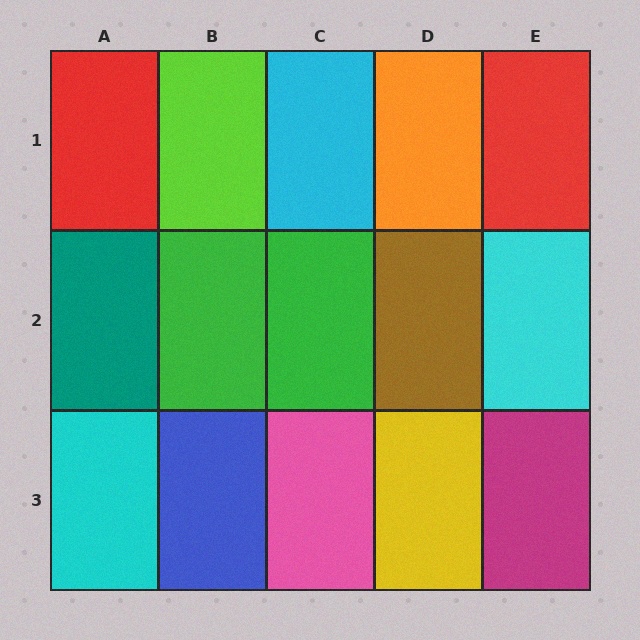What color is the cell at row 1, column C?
Cyan.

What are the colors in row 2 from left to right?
Teal, green, green, brown, cyan.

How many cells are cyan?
3 cells are cyan.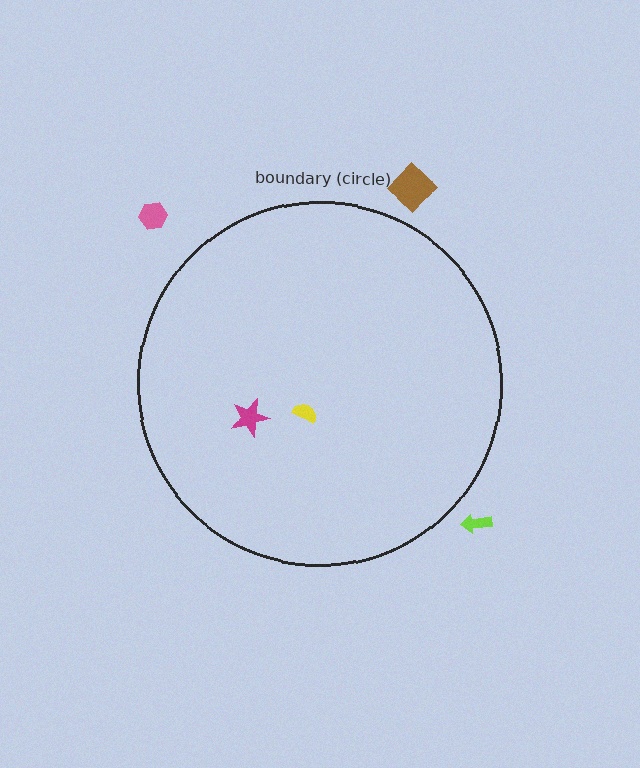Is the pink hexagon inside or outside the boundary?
Outside.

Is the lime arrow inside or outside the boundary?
Outside.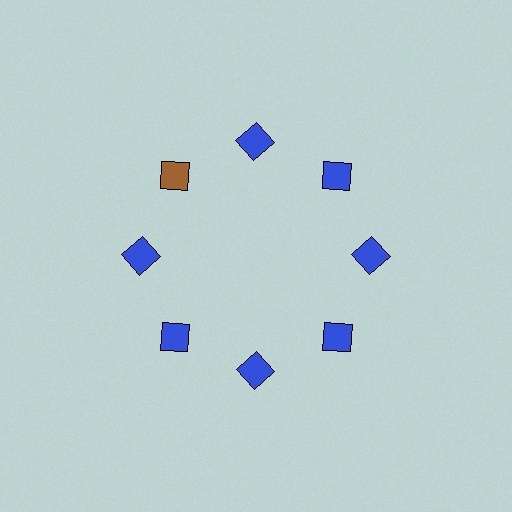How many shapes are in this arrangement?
There are 8 shapes arranged in a ring pattern.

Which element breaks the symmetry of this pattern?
The brown square at roughly the 10 o'clock position breaks the symmetry. All other shapes are blue squares.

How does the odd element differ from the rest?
It has a different color: brown instead of blue.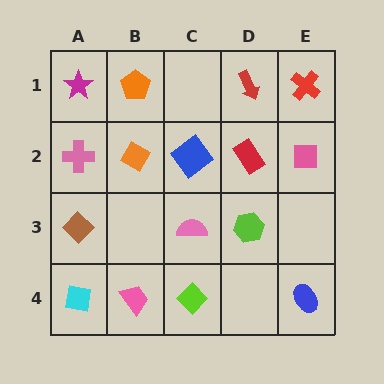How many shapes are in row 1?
4 shapes.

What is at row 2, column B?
An orange diamond.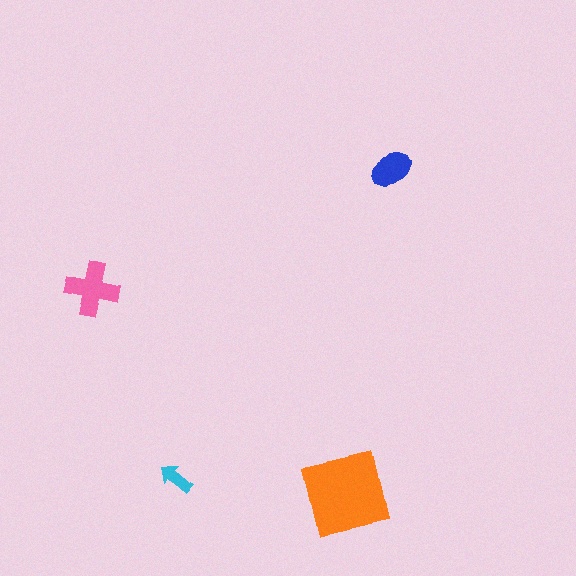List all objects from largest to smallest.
The orange square, the pink cross, the blue ellipse, the cyan arrow.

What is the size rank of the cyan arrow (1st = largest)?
4th.